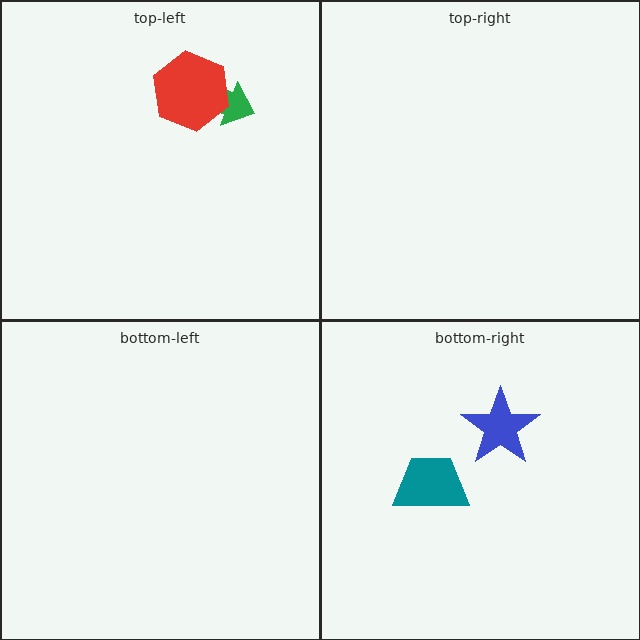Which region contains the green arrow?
The top-left region.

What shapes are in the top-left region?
The green arrow, the red hexagon.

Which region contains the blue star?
The bottom-right region.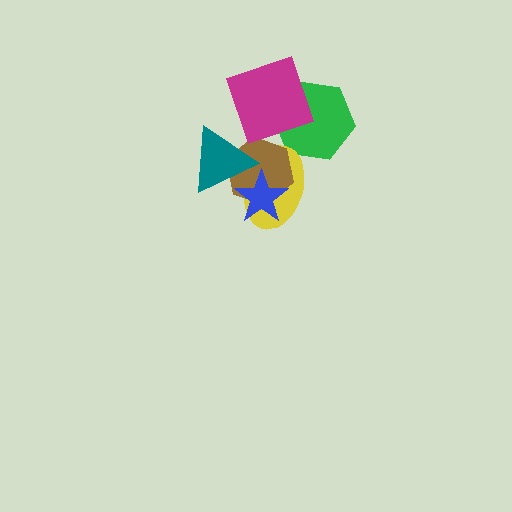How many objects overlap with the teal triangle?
4 objects overlap with the teal triangle.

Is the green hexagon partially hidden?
Yes, it is partially covered by another shape.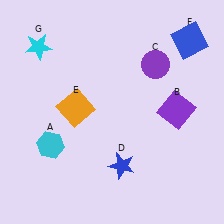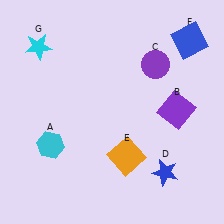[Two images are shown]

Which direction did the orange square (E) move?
The orange square (E) moved right.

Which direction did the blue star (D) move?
The blue star (D) moved right.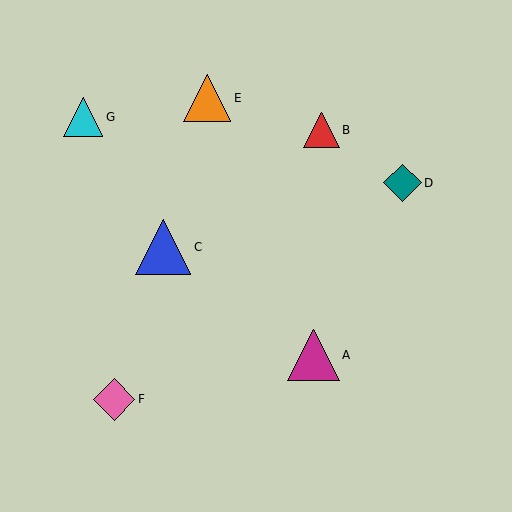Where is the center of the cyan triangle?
The center of the cyan triangle is at (83, 117).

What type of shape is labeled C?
Shape C is a blue triangle.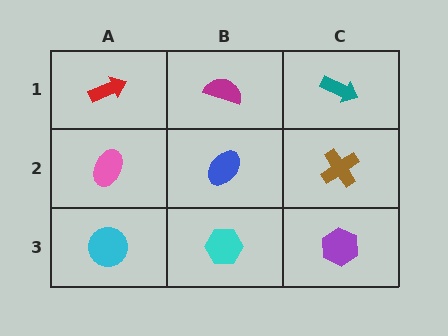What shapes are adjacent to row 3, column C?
A brown cross (row 2, column C), a cyan hexagon (row 3, column B).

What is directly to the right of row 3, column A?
A cyan hexagon.